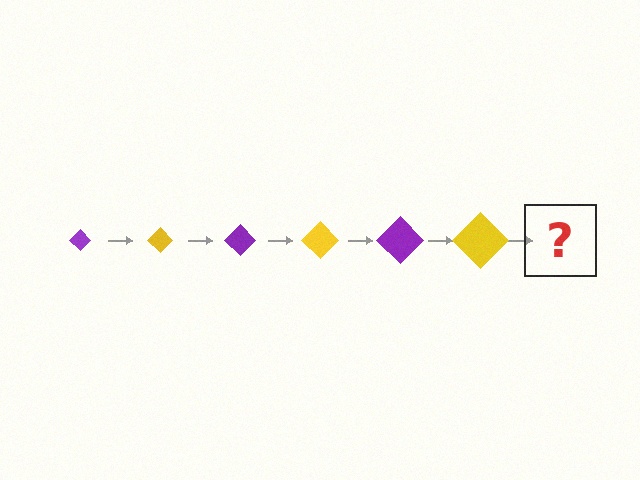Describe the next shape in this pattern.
It should be a purple diamond, larger than the previous one.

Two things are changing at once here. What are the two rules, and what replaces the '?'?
The two rules are that the diamond grows larger each step and the color cycles through purple and yellow. The '?' should be a purple diamond, larger than the previous one.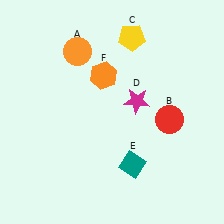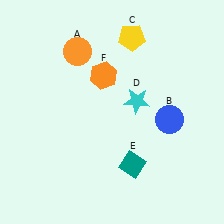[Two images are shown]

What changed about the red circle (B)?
In Image 1, B is red. In Image 2, it changed to blue.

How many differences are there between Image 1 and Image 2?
There are 2 differences between the two images.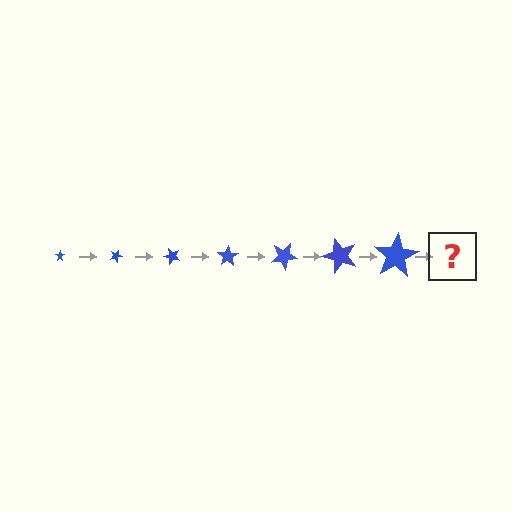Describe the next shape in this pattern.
It should be a star, larger than the previous one and rotated 175 degrees from the start.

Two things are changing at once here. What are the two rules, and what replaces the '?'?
The two rules are that the star grows larger each step and it rotates 25 degrees each step. The '?' should be a star, larger than the previous one and rotated 175 degrees from the start.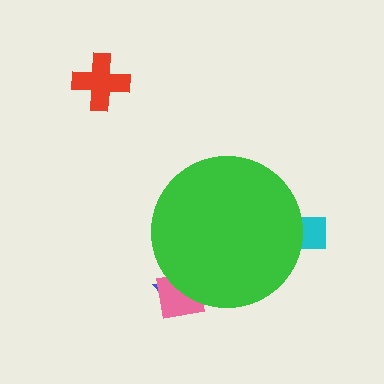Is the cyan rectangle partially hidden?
Yes, the cyan rectangle is partially hidden behind the green circle.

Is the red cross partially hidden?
No, the red cross is fully visible.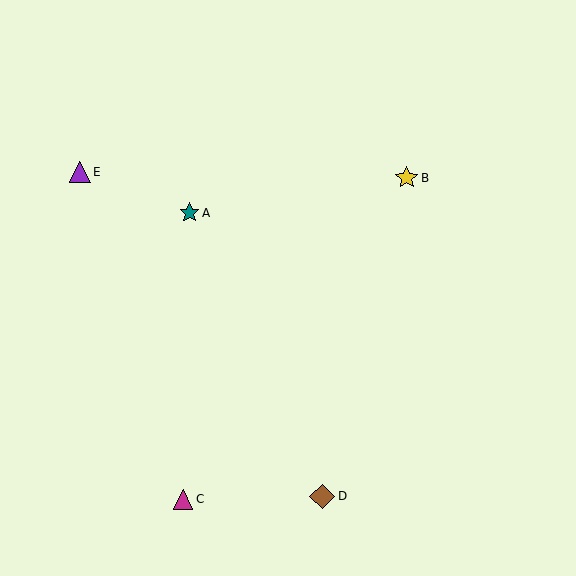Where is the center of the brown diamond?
The center of the brown diamond is at (322, 496).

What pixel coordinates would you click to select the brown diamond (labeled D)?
Click at (322, 496) to select the brown diamond D.